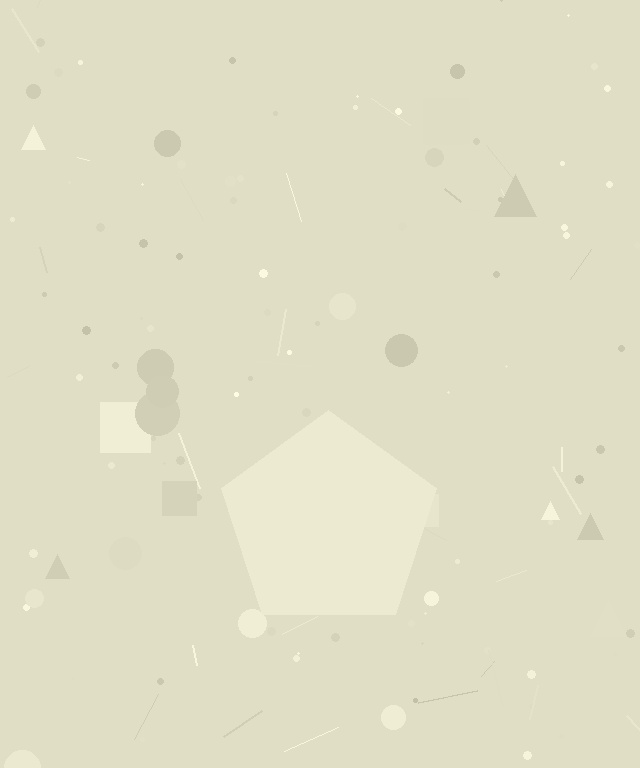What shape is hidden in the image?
A pentagon is hidden in the image.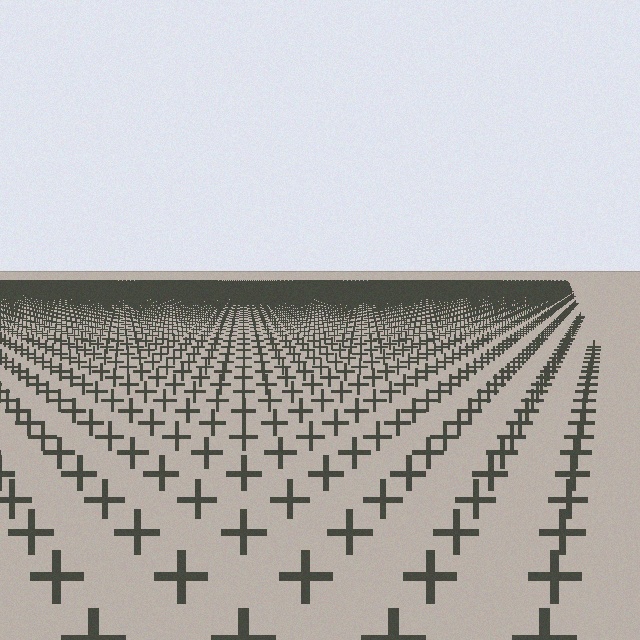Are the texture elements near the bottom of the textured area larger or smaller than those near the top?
Larger. Near the bottom, elements are closer to the viewer and appear at a bigger on-screen size.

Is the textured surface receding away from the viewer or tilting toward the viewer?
The surface is receding away from the viewer. Texture elements get smaller and denser toward the top.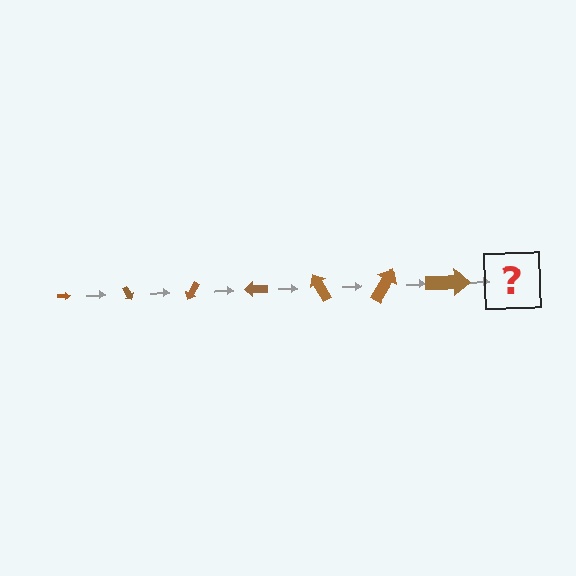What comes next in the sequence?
The next element should be an arrow, larger than the previous one and rotated 420 degrees from the start.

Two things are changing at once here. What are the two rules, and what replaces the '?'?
The two rules are that the arrow grows larger each step and it rotates 60 degrees each step. The '?' should be an arrow, larger than the previous one and rotated 420 degrees from the start.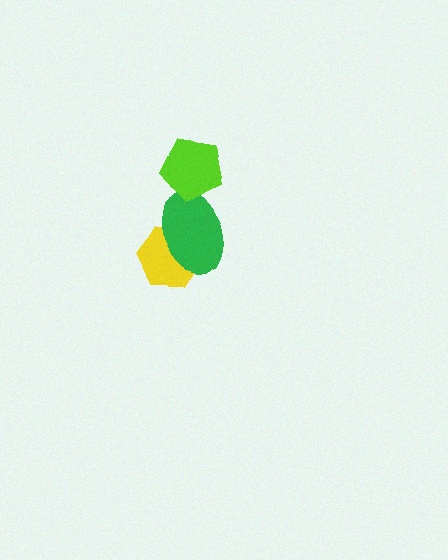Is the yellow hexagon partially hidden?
Yes, it is partially covered by another shape.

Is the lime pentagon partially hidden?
No, no other shape covers it.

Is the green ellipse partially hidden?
Yes, it is partially covered by another shape.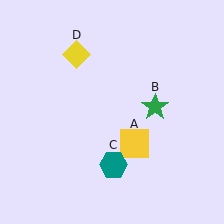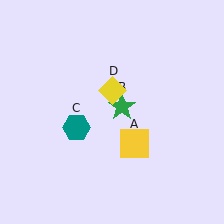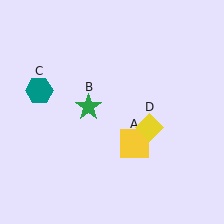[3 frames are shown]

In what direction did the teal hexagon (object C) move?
The teal hexagon (object C) moved up and to the left.